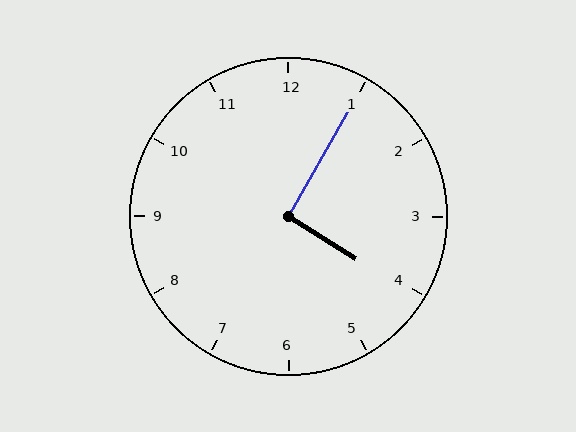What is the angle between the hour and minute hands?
Approximately 92 degrees.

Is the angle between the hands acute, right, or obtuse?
It is right.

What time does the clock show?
4:05.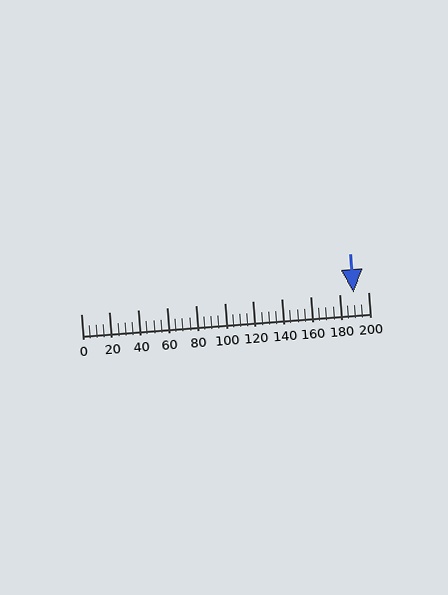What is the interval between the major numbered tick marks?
The major tick marks are spaced 20 units apart.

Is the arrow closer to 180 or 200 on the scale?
The arrow is closer to 200.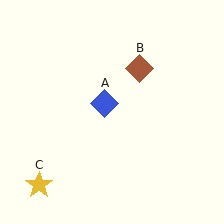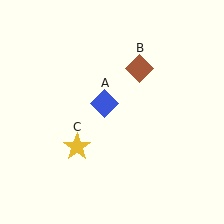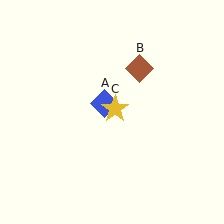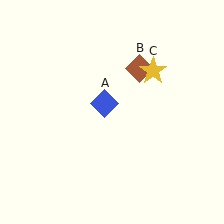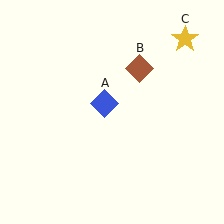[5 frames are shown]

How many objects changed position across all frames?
1 object changed position: yellow star (object C).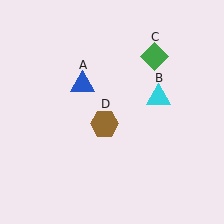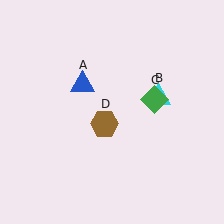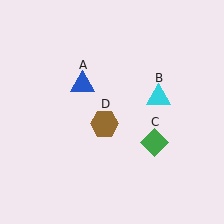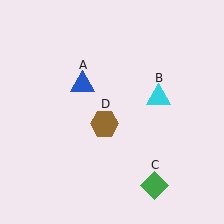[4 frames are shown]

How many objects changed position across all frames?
1 object changed position: green diamond (object C).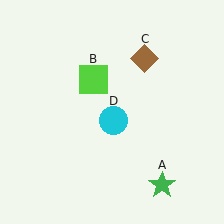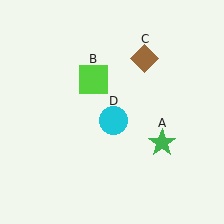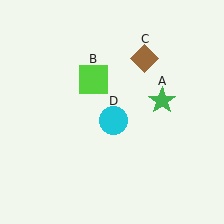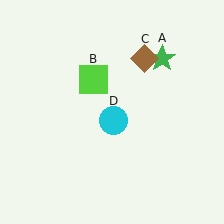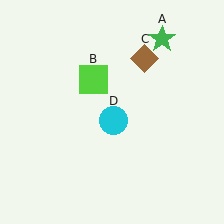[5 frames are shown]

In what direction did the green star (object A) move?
The green star (object A) moved up.